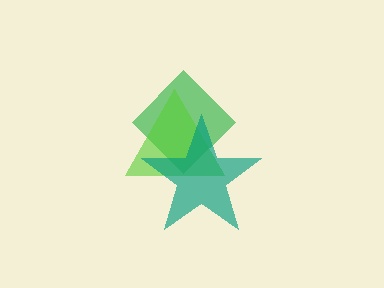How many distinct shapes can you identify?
There are 3 distinct shapes: a green diamond, a lime triangle, a teal star.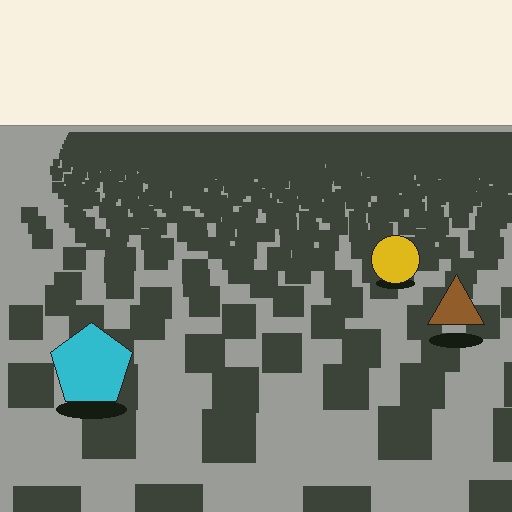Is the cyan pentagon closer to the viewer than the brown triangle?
Yes. The cyan pentagon is closer — you can tell from the texture gradient: the ground texture is coarser near it.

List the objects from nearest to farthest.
From nearest to farthest: the cyan pentagon, the brown triangle, the yellow circle.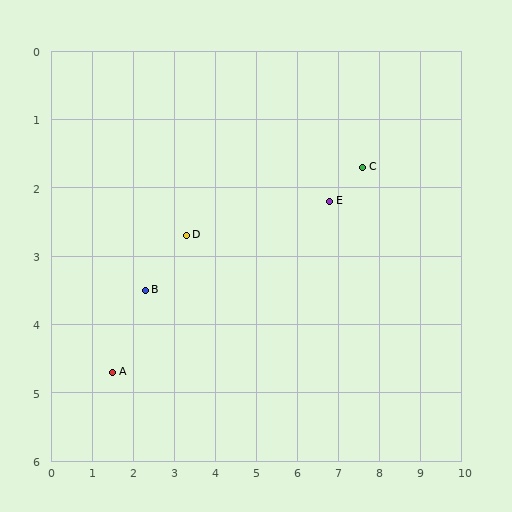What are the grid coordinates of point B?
Point B is at approximately (2.3, 3.5).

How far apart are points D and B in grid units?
Points D and B are about 1.3 grid units apart.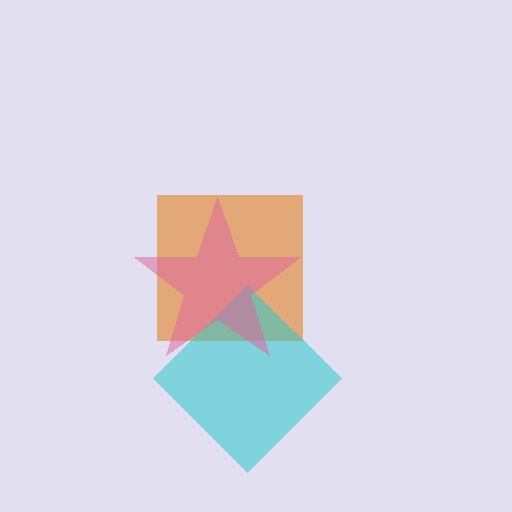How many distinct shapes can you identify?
There are 3 distinct shapes: an orange square, a cyan diamond, a pink star.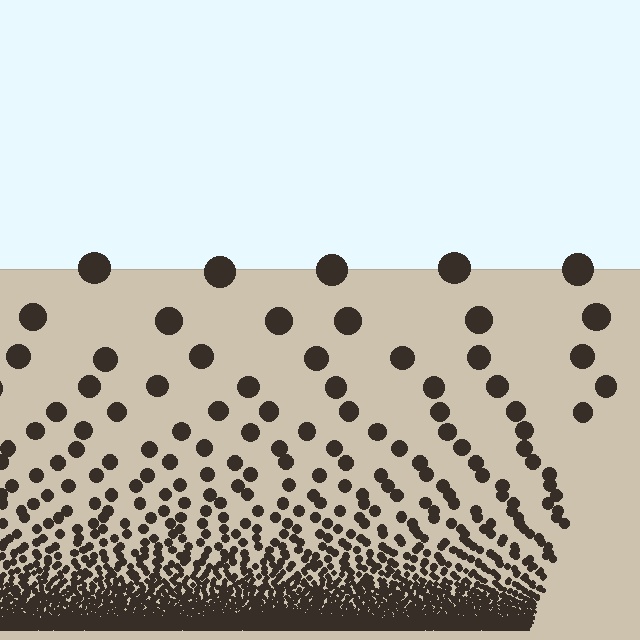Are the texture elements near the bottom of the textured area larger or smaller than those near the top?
Smaller. The gradient is inverted — elements near the bottom are smaller and denser.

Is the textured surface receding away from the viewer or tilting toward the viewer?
The surface appears to tilt toward the viewer. Texture elements get larger and sparser toward the top.